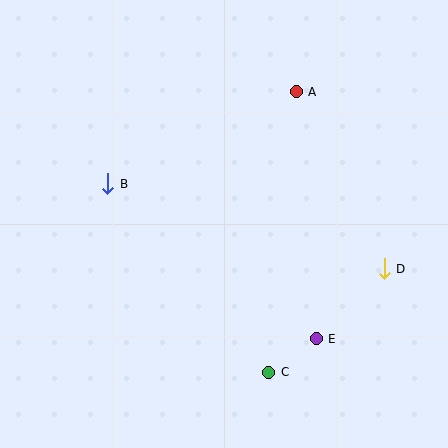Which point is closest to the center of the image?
Point B at (108, 184) is closest to the center.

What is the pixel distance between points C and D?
The distance between C and D is 155 pixels.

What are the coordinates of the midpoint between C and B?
The midpoint between C and B is at (188, 278).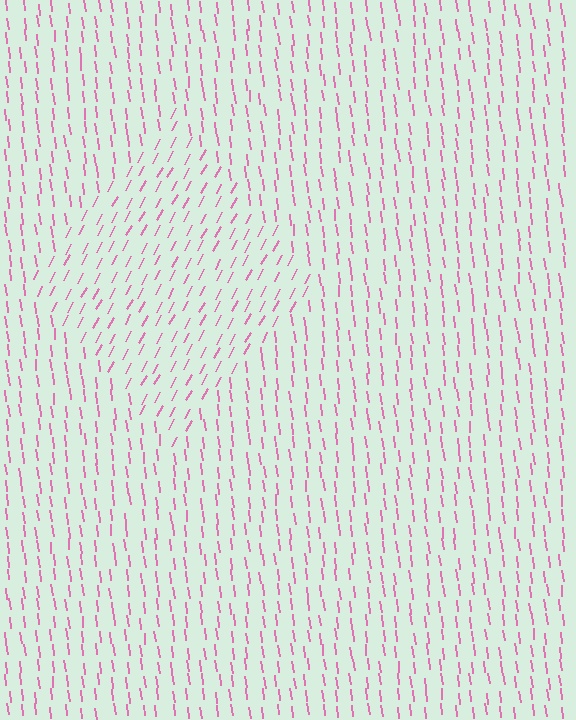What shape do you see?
I see a diamond.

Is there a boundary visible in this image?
Yes, there is a texture boundary formed by a change in line orientation.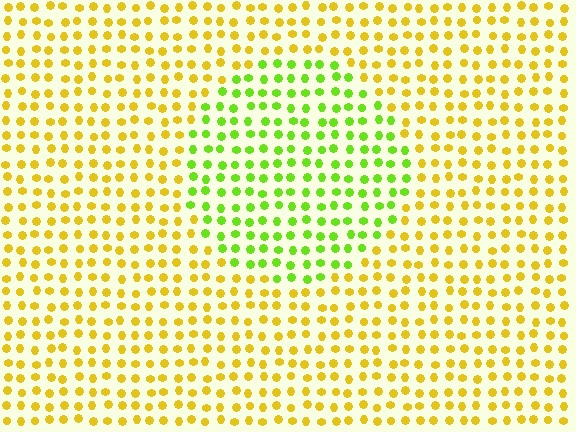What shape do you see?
I see a circle.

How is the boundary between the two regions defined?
The boundary is defined purely by a slight shift in hue (about 47 degrees). Spacing, size, and orientation are identical on both sides.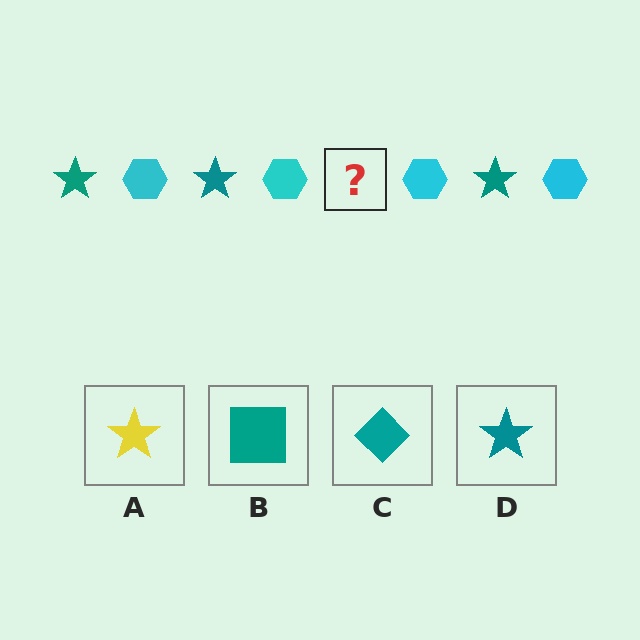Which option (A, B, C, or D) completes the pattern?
D.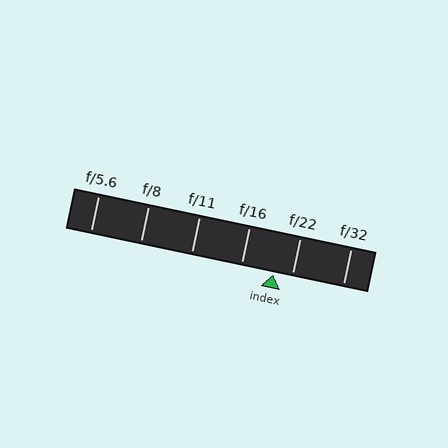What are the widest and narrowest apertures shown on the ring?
The widest aperture shown is f/5.6 and the narrowest is f/32.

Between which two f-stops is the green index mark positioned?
The index mark is between f/16 and f/22.